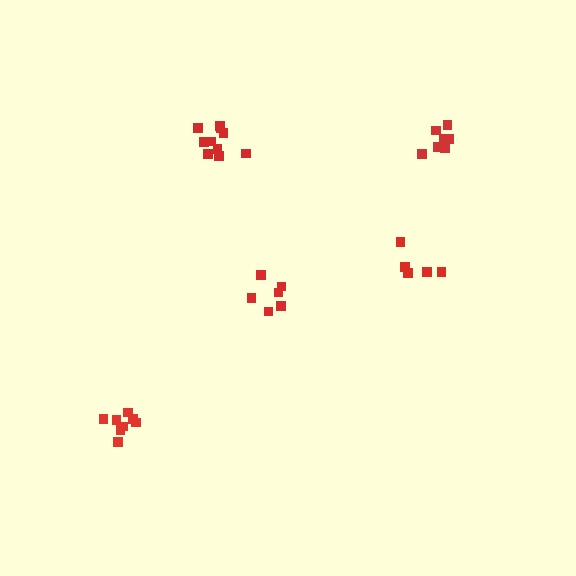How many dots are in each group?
Group 1: 8 dots, Group 2: 5 dots, Group 3: 6 dots, Group 4: 10 dots, Group 5: 7 dots (36 total).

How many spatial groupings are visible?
There are 5 spatial groupings.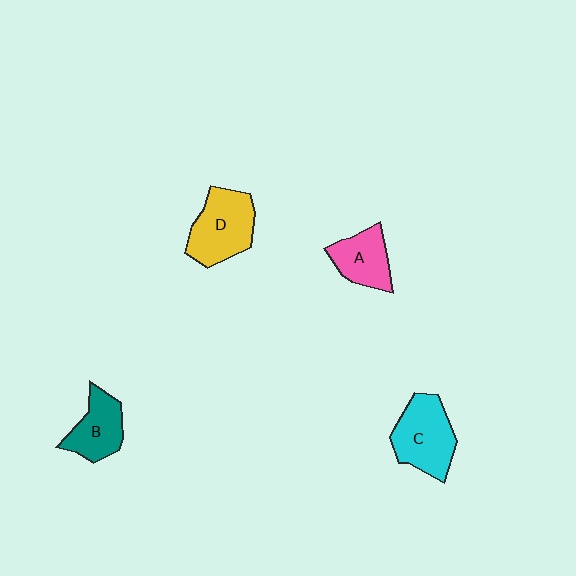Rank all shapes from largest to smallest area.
From largest to smallest: D (yellow), C (cyan), B (teal), A (pink).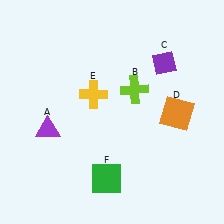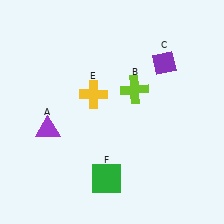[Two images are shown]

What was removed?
The orange square (D) was removed in Image 2.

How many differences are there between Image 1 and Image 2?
There is 1 difference between the two images.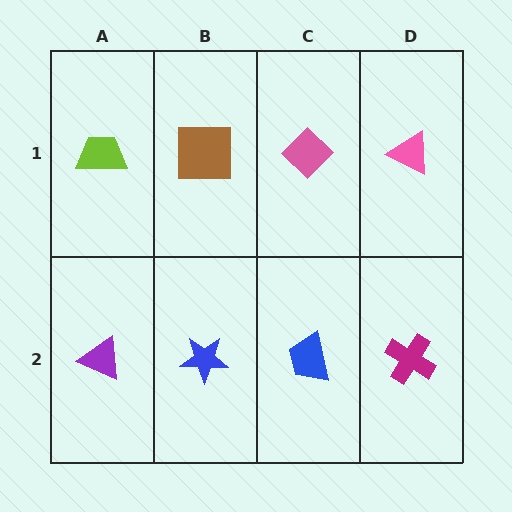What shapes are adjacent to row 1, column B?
A blue star (row 2, column B), a lime trapezoid (row 1, column A), a pink diamond (row 1, column C).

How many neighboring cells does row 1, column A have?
2.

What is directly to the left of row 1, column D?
A pink diamond.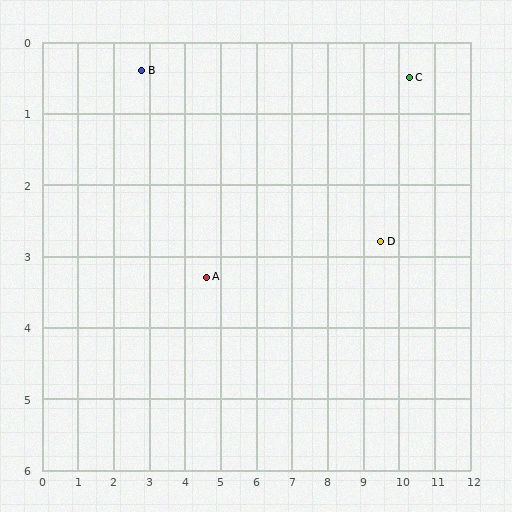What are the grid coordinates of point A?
Point A is at approximately (4.6, 3.3).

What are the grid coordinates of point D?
Point D is at approximately (9.5, 2.8).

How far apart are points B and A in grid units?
Points B and A are about 3.4 grid units apart.